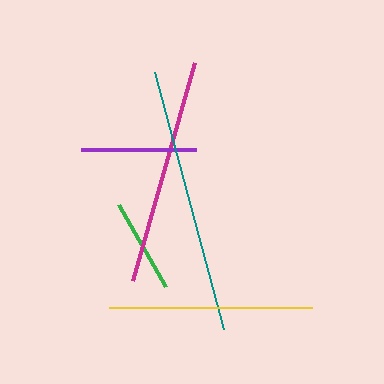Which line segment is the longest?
The teal line is the longest at approximately 266 pixels.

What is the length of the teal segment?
The teal segment is approximately 266 pixels long.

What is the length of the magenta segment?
The magenta segment is approximately 226 pixels long.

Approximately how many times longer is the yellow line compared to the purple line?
The yellow line is approximately 1.8 times the length of the purple line.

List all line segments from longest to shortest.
From longest to shortest: teal, magenta, yellow, purple, green.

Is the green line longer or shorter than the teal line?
The teal line is longer than the green line.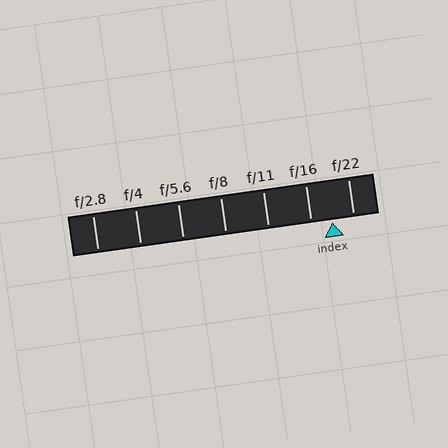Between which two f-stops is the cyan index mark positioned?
The index mark is between f/16 and f/22.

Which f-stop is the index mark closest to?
The index mark is closest to f/16.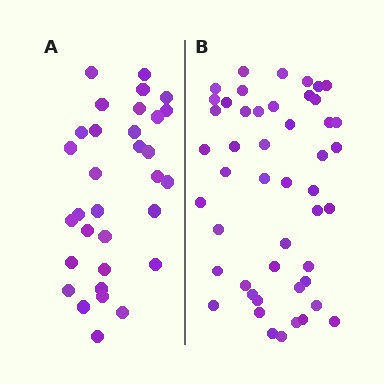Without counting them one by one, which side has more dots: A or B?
Region B (the right region) has more dots.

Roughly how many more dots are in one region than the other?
Region B has approximately 15 more dots than region A.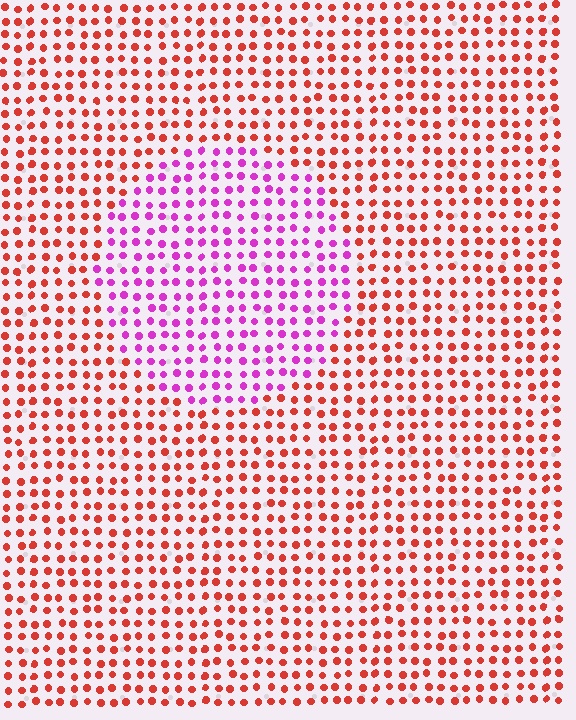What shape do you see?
I see a circle.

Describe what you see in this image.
The image is filled with small red elements in a uniform arrangement. A circle-shaped region is visible where the elements are tinted to a slightly different hue, forming a subtle color boundary.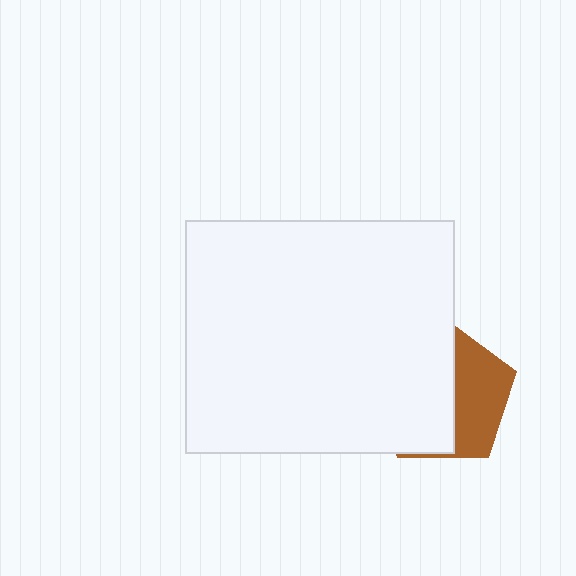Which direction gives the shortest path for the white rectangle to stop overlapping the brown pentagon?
Moving left gives the shortest separation.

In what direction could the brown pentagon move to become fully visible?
The brown pentagon could move right. That would shift it out from behind the white rectangle entirely.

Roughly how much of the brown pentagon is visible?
A small part of it is visible (roughly 40%).